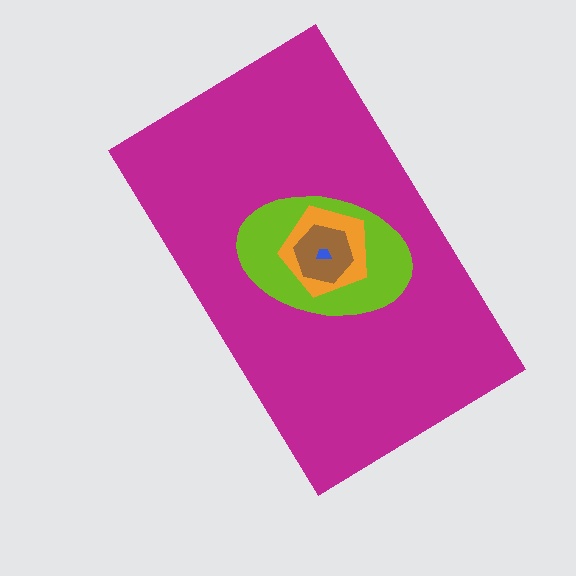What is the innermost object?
The blue trapezoid.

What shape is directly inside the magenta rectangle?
The lime ellipse.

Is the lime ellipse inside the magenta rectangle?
Yes.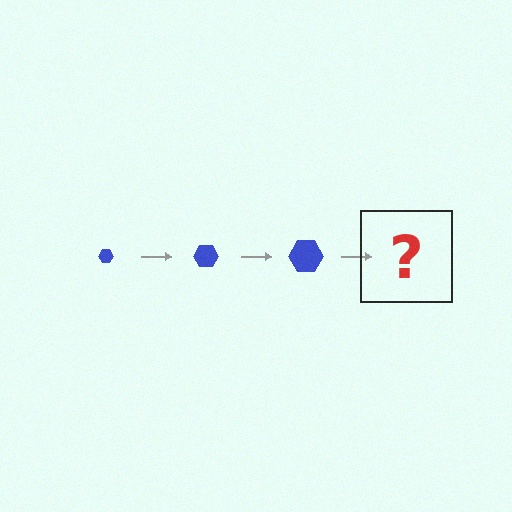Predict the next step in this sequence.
The next step is a blue hexagon, larger than the previous one.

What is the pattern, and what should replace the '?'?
The pattern is that the hexagon gets progressively larger each step. The '?' should be a blue hexagon, larger than the previous one.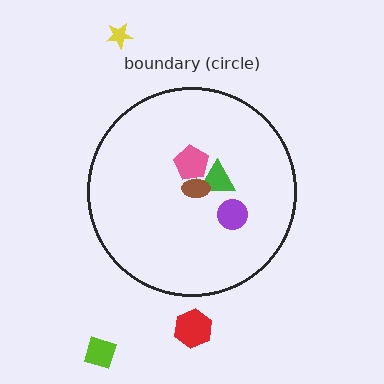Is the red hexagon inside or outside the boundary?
Outside.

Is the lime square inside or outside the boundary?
Outside.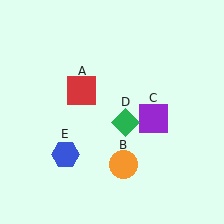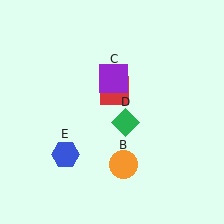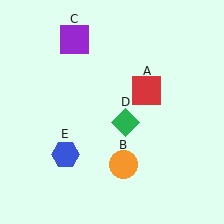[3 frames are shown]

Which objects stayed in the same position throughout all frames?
Orange circle (object B) and green diamond (object D) and blue hexagon (object E) remained stationary.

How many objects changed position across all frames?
2 objects changed position: red square (object A), purple square (object C).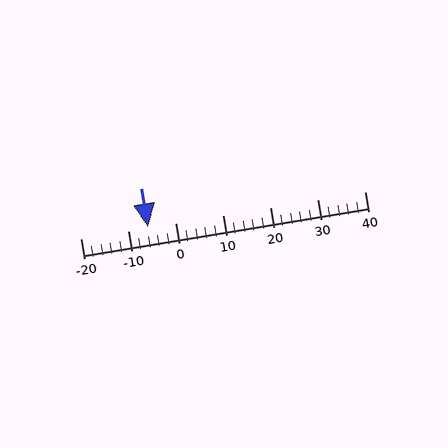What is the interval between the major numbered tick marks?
The major tick marks are spaced 10 units apart.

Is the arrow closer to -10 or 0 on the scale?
The arrow is closer to -10.